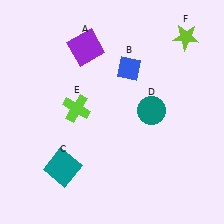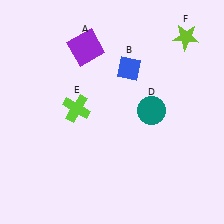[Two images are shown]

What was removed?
The teal square (C) was removed in Image 2.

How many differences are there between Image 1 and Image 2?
There is 1 difference between the two images.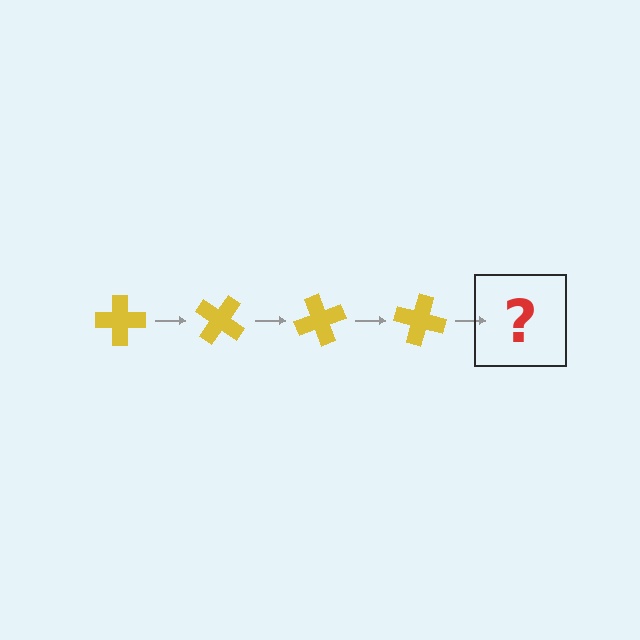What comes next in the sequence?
The next element should be a yellow cross rotated 140 degrees.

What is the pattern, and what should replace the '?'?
The pattern is that the cross rotates 35 degrees each step. The '?' should be a yellow cross rotated 140 degrees.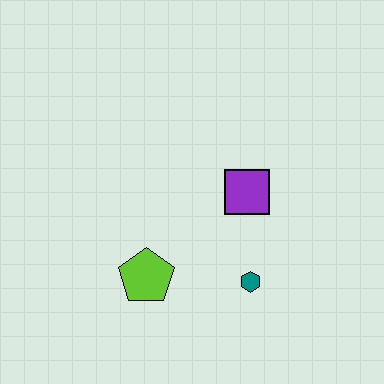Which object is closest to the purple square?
The teal hexagon is closest to the purple square.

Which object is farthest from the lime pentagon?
The purple square is farthest from the lime pentagon.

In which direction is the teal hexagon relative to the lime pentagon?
The teal hexagon is to the right of the lime pentagon.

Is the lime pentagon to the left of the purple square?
Yes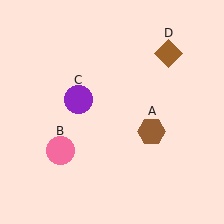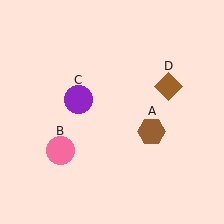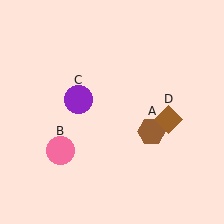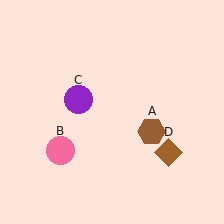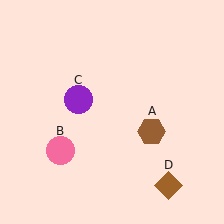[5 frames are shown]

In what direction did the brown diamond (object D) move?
The brown diamond (object D) moved down.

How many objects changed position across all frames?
1 object changed position: brown diamond (object D).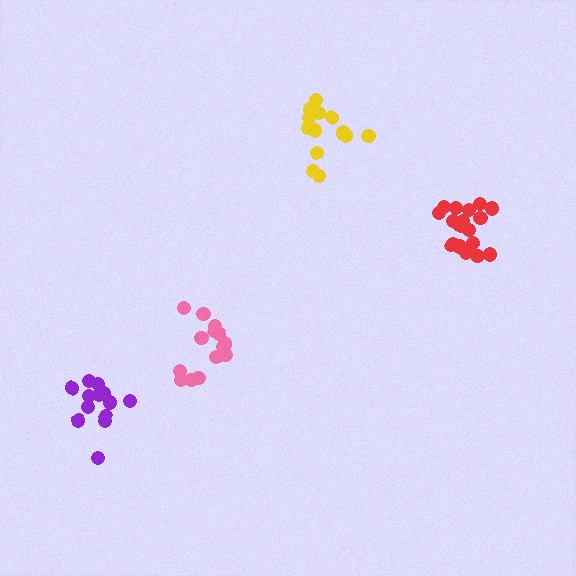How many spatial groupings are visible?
There are 4 spatial groupings.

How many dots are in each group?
Group 1: 16 dots, Group 2: 14 dots, Group 3: 19 dots, Group 4: 14 dots (63 total).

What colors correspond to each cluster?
The clusters are colored: pink, yellow, red, purple.